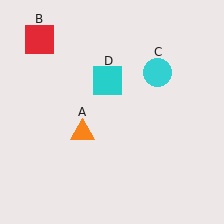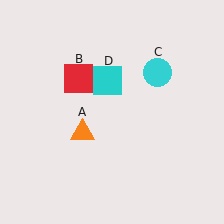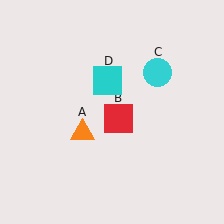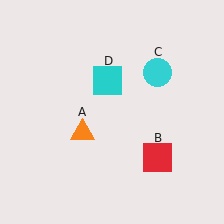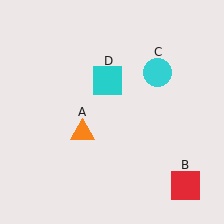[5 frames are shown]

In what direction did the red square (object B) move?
The red square (object B) moved down and to the right.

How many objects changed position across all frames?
1 object changed position: red square (object B).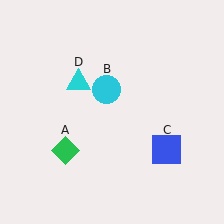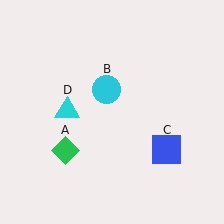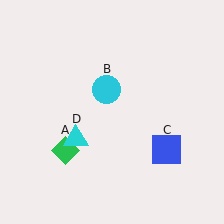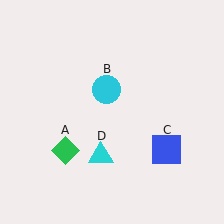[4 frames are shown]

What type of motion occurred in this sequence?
The cyan triangle (object D) rotated counterclockwise around the center of the scene.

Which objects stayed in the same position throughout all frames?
Green diamond (object A) and cyan circle (object B) and blue square (object C) remained stationary.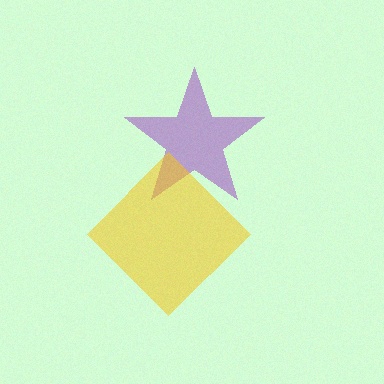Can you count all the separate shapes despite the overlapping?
Yes, there are 2 separate shapes.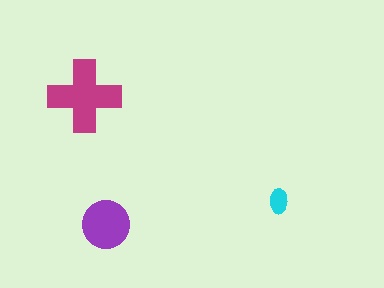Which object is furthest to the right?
The cyan ellipse is rightmost.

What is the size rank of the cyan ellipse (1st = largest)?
3rd.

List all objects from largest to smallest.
The magenta cross, the purple circle, the cyan ellipse.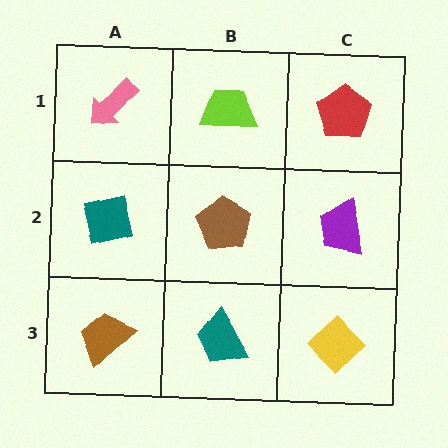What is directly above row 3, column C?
A purple trapezoid.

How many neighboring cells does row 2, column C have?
3.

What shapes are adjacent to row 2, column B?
A lime trapezoid (row 1, column B), a teal trapezoid (row 3, column B), a teal square (row 2, column A), a purple trapezoid (row 2, column C).